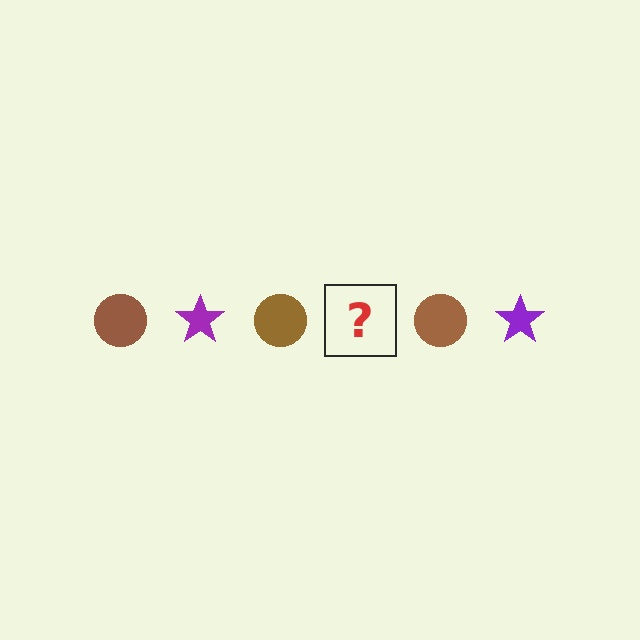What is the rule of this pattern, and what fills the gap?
The rule is that the pattern alternates between brown circle and purple star. The gap should be filled with a purple star.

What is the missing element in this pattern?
The missing element is a purple star.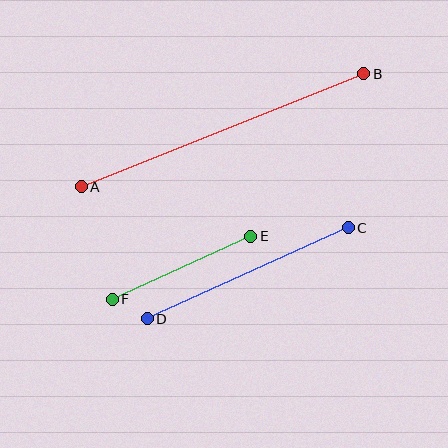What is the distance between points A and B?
The distance is approximately 304 pixels.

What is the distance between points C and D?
The distance is approximately 220 pixels.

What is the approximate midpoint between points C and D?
The midpoint is at approximately (248, 273) pixels.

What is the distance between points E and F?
The distance is approximately 152 pixels.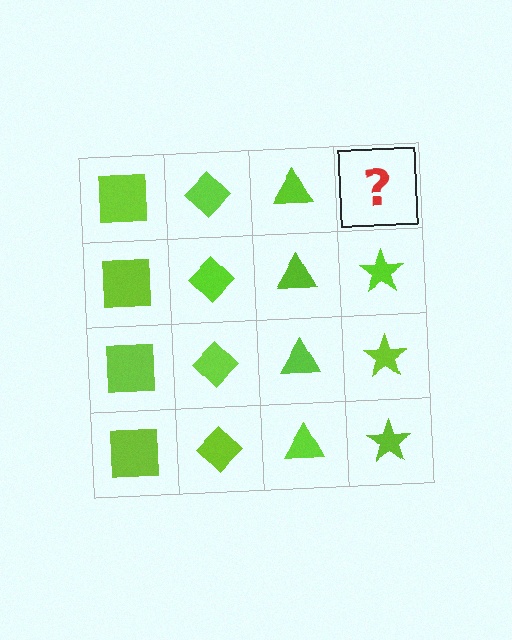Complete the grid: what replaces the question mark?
The question mark should be replaced with a lime star.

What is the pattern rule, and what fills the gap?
The rule is that each column has a consistent shape. The gap should be filled with a lime star.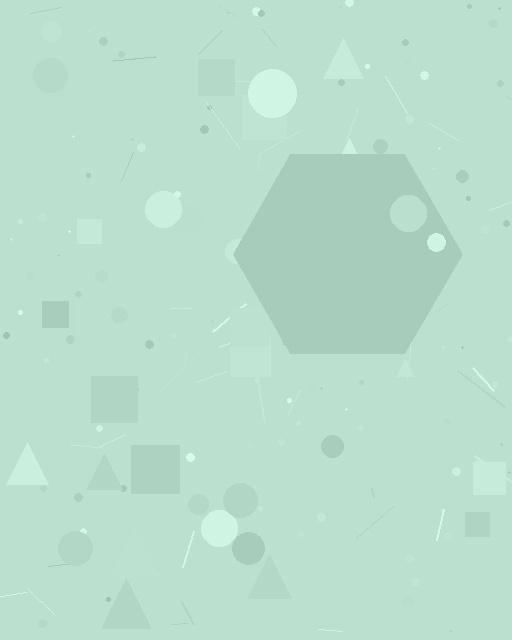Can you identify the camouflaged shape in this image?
The camouflaged shape is a hexagon.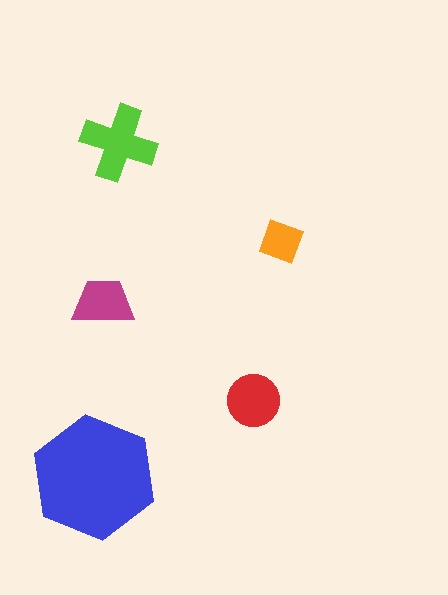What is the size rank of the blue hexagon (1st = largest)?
1st.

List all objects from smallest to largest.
The orange square, the magenta trapezoid, the red circle, the lime cross, the blue hexagon.